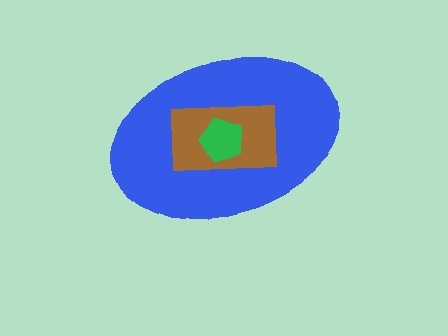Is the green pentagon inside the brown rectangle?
Yes.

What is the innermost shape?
The green pentagon.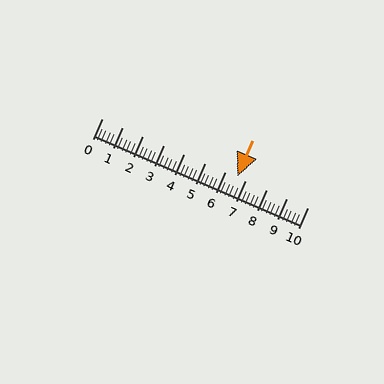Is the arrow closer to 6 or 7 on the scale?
The arrow is closer to 7.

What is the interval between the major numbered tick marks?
The major tick marks are spaced 1 units apart.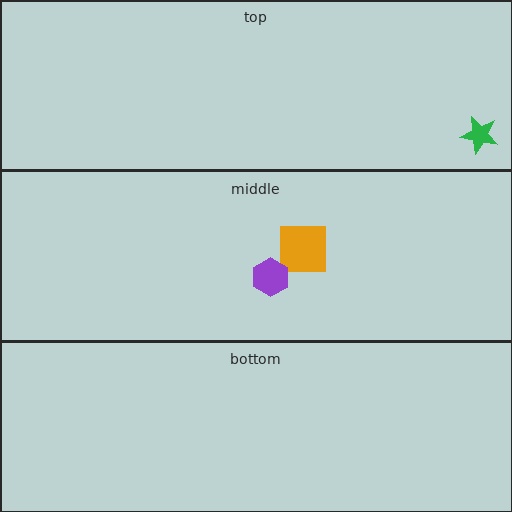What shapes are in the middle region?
The orange square, the purple hexagon.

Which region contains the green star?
The top region.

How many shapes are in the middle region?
2.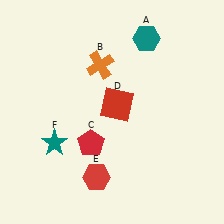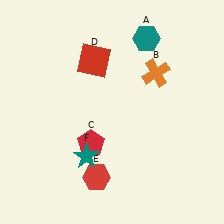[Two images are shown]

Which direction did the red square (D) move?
The red square (D) moved up.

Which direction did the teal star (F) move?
The teal star (F) moved right.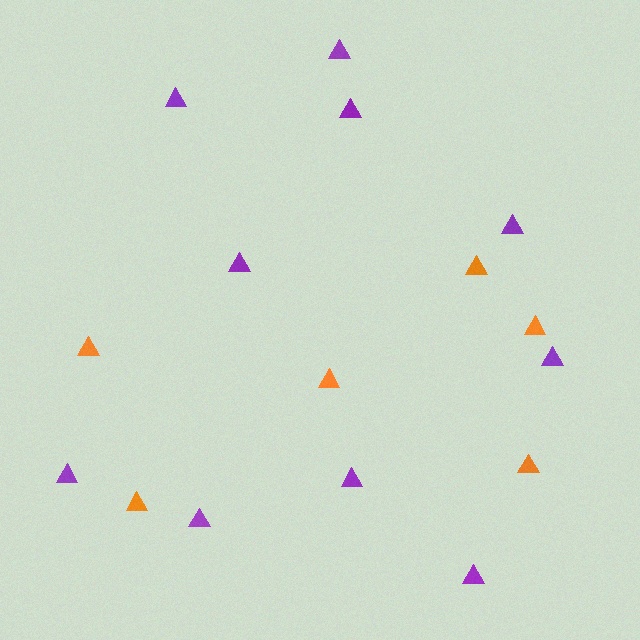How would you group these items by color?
There are 2 groups: one group of purple triangles (10) and one group of orange triangles (6).